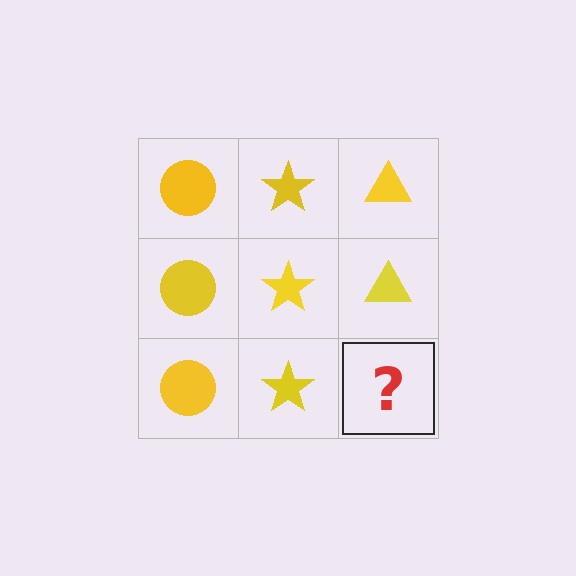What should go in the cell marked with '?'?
The missing cell should contain a yellow triangle.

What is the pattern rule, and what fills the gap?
The rule is that each column has a consistent shape. The gap should be filled with a yellow triangle.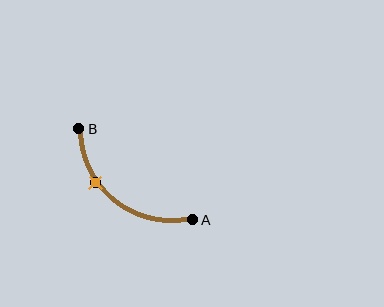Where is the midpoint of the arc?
The arc midpoint is the point on the curve farthest from the straight line joining A and B. It sits below and to the left of that line.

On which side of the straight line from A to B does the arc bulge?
The arc bulges below and to the left of the straight line connecting A and B.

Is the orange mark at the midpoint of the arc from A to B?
No. The orange mark lies on the arc but is closer to endpoint B. The arc midpoint would be at the point on the curve equidistant along the arc from both A and B.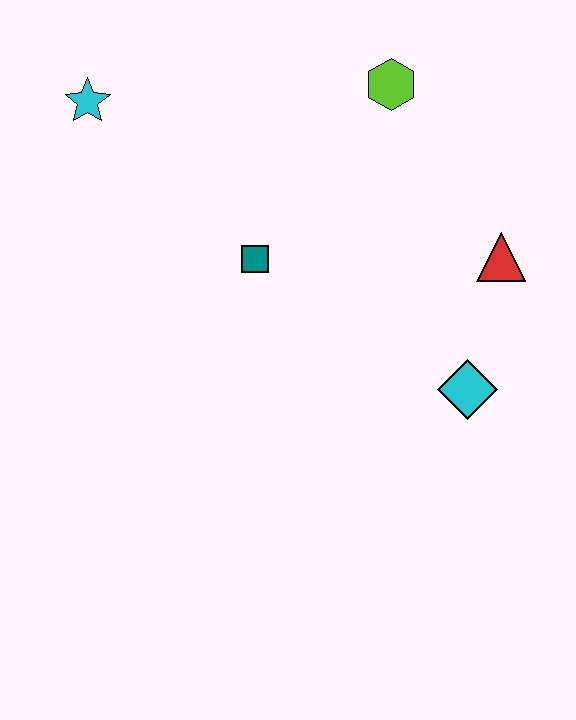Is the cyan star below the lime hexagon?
Yes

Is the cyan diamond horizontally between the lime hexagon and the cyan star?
No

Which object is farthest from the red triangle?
The cyan star is farthest from the red triangle.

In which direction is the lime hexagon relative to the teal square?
The lime hexagon is above the teal square.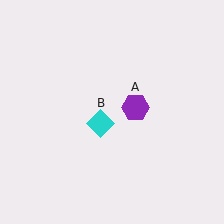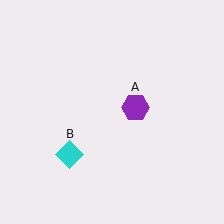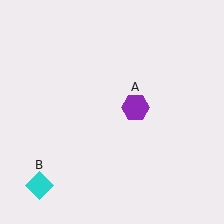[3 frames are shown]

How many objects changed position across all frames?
1 object changed position: cyan diamond (object B).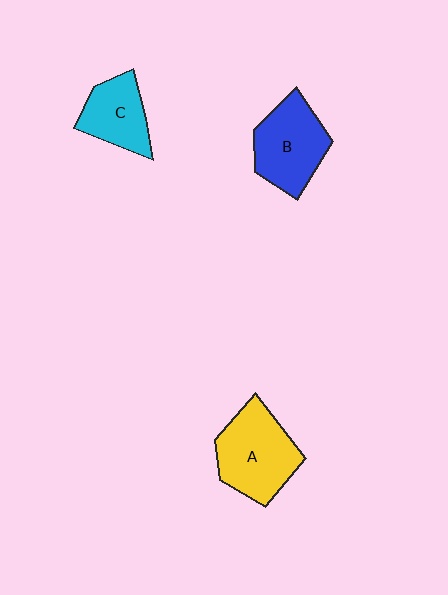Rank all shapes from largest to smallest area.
From largest to smallest: A (yellow), B (blue), C (cyan).